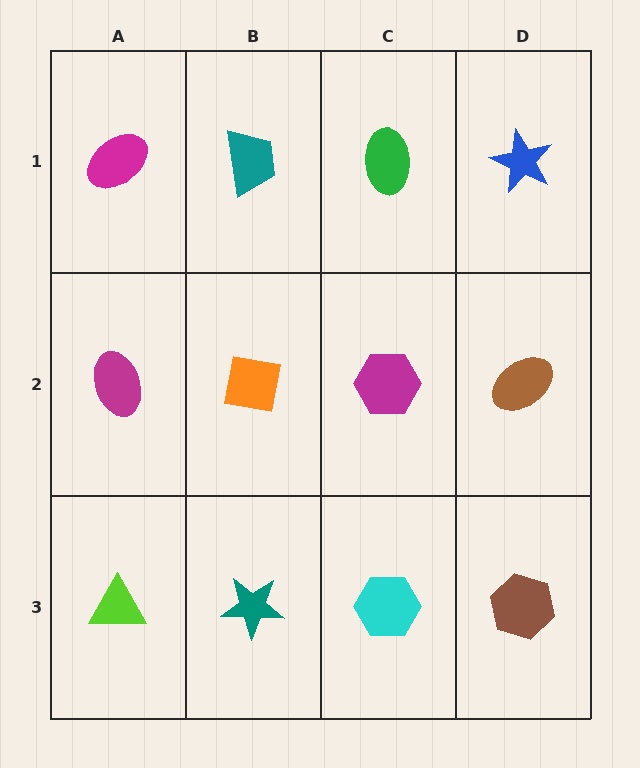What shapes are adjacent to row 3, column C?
A magenta hexagon (row 2, column C), a teal star (row 3, column B), a brown hexagon (row 3, column D).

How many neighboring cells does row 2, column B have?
4.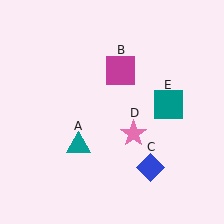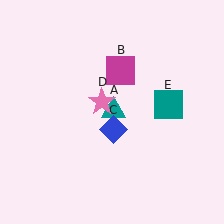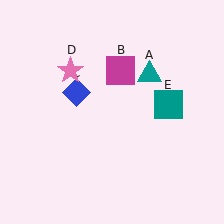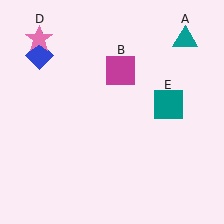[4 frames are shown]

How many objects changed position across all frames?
3 objects changed position: teal triangle (object A), blue diamond (object C), pink star (object D).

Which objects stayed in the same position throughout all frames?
Magenta square (object B) and teal square (object E) remained stationary.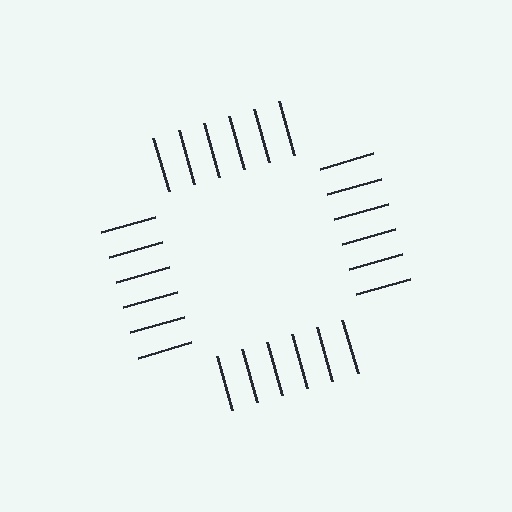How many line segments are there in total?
24 — 6 along each of the 4 edges.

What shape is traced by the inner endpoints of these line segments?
An illusory square — the line segments terminate on its edges but no continuous stroke is drawn.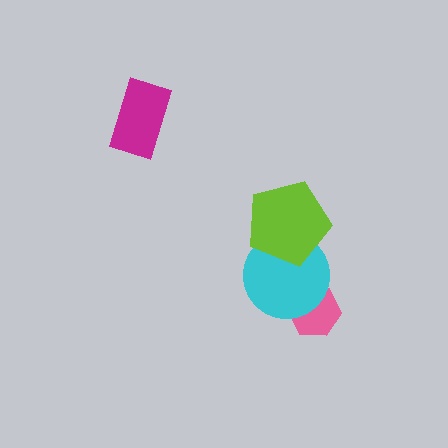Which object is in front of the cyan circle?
The lime pentagon is in front of the cyan circle.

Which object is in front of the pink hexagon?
The cyan circle is in front of the pink hexagon.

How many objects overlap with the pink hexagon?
1 object overlaps with the pink hexagon.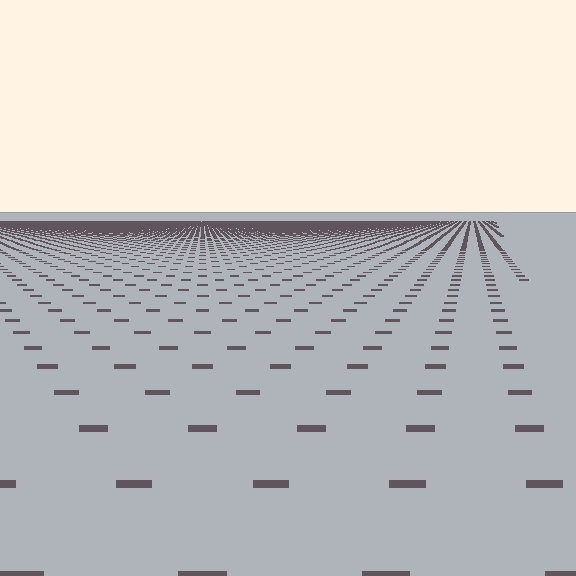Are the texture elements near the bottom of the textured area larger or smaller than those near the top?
Larger. Near the bottom, elements are closer to the viewer and appear at a bigger on-screen size.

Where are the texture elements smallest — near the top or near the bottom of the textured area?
Near the top.